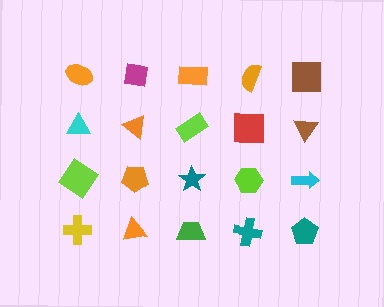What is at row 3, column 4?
A lime hexagon.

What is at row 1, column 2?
A magenta square.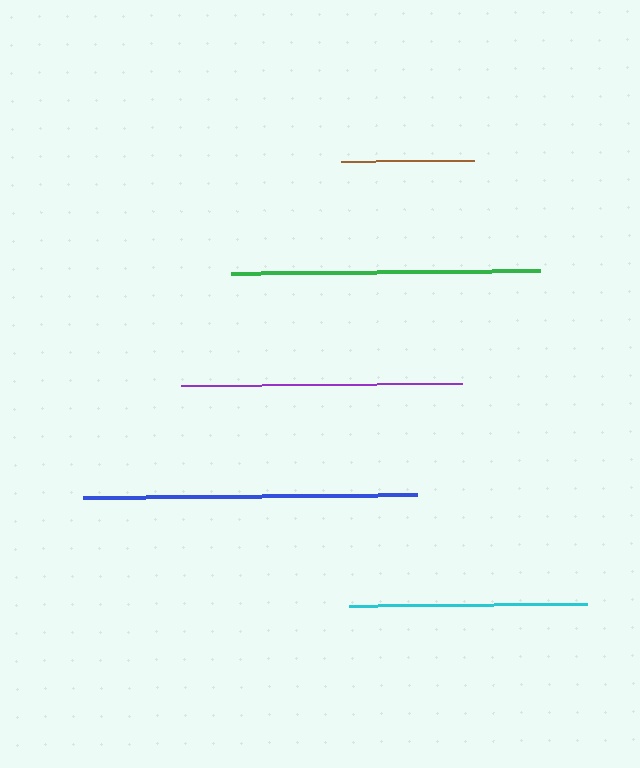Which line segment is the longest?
The blue line is the longest at approximately 334 pixels.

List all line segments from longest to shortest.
From longest to shortest: blue, green, purple, cyan, brown.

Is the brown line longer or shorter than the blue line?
The blue line is longer than the brown line.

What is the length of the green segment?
The green segment is approximately 310 pixels long.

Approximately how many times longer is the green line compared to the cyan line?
The green line is approximately 1.3 times the length of the cyan line.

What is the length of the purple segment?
The purple segment is approximately 282 pixels long.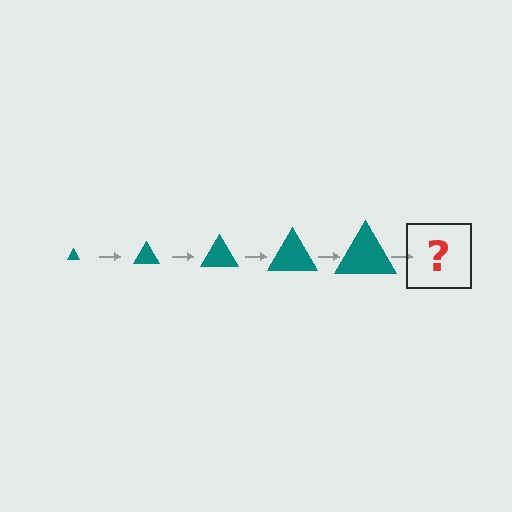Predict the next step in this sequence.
The next step is a teal triangle, larger than the previous one.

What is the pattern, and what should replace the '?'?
The pattern is that the triangle gets progressively larger each step. The '?' should be a teal triangle, larger than the previous one.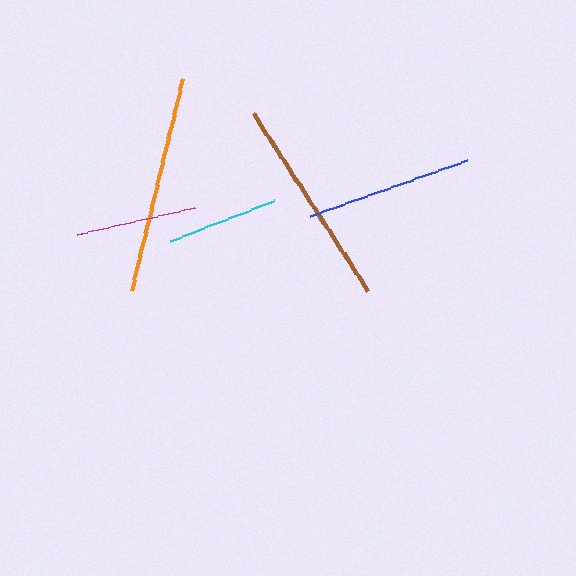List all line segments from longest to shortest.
From longest to shortest: orange, brown, blue, magenta, cyan.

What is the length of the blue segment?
The blue segment is approximately 167 pixels long.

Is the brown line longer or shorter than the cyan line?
The brown line is longer than the cyan line.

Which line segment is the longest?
The orange line is the longest at approximately 217 pixels.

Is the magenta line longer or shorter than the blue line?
The blue line is longer than the magenta line.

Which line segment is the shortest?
The cyan line is the shortest at approximately 112 pixels.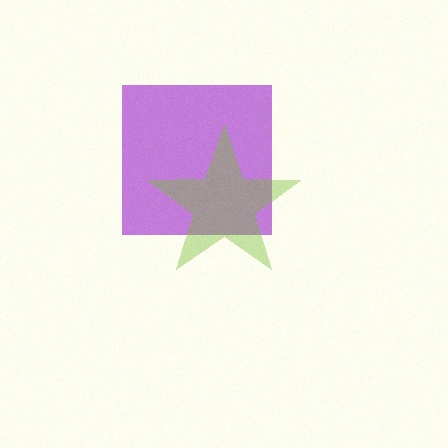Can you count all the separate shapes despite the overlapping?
Yes, there are 2 separate shapes.